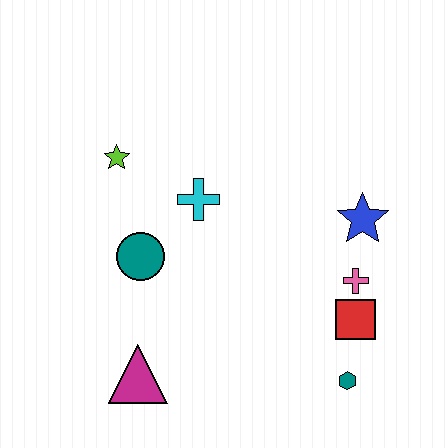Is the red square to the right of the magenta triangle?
Yes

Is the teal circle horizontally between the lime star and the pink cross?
Yes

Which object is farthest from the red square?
The lime star is farthest from the red square.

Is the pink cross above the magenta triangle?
Yes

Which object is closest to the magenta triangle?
The teal circle is closest to the magenta triangle.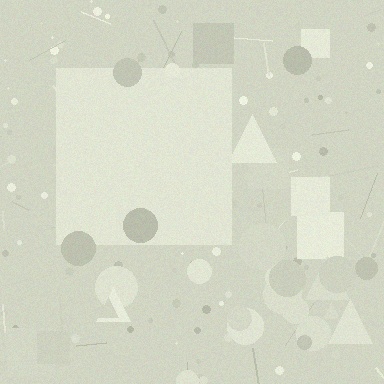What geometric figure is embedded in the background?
A square is embedded in the background.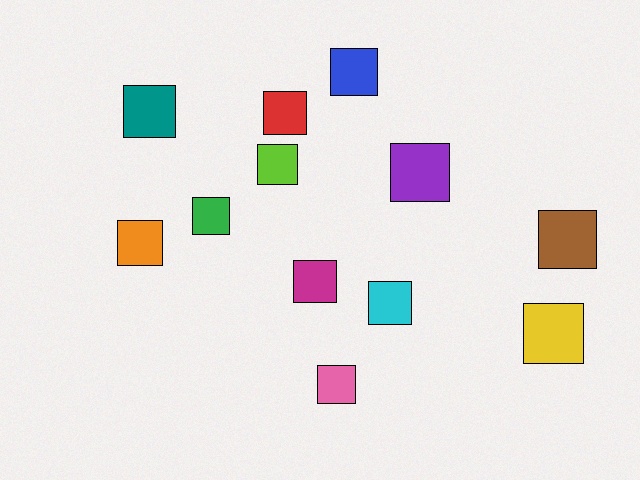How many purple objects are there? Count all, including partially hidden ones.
There is 1 purple object.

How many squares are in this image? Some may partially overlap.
There are 12 squares.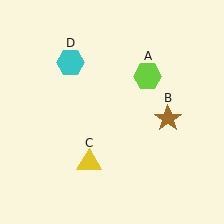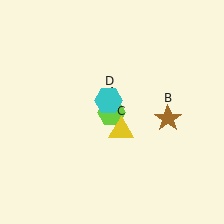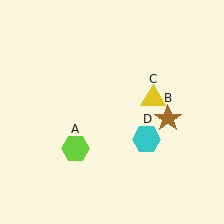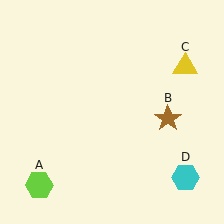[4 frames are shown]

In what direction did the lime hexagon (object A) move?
The lime hexagon (object A) moved down and to the left.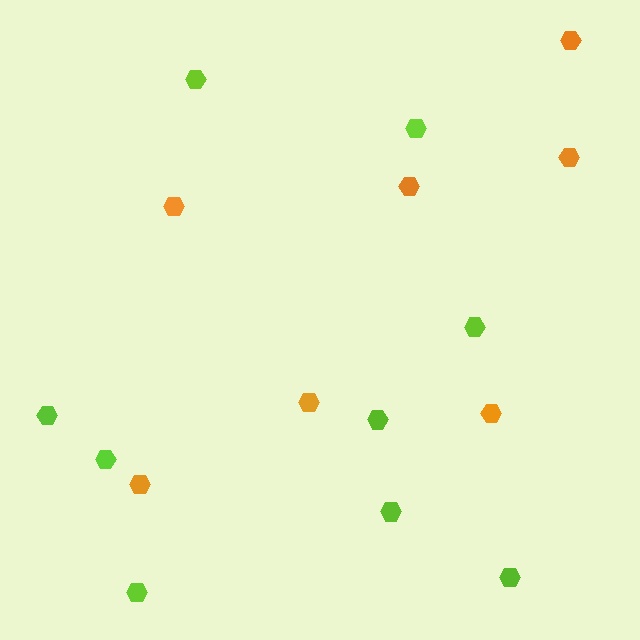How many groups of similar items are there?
There are 2 groups: one group of orange hexagons (7) and one group of lime hexagons (9).